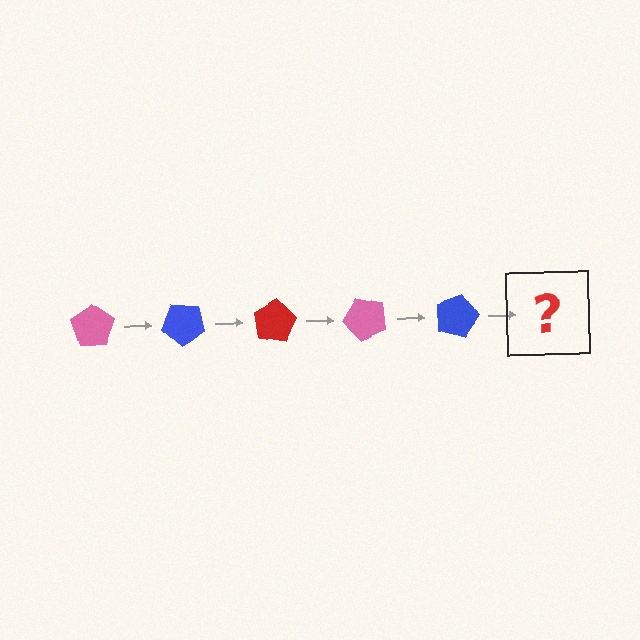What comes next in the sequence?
The next element should be a red pentagon, rotated 200 degrees from the start.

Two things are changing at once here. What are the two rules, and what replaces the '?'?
The two rules are that it rotates 40 degrees each step and the color cycles through pink, blue, and red. The '?' should be a red pentagon, rotated 200 degrees from the start.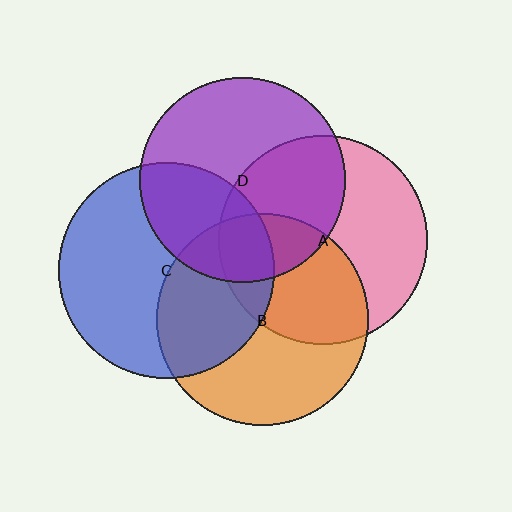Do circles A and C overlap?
Yes.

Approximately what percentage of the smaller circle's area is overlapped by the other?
Approximately 15%.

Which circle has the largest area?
Circle C (blue).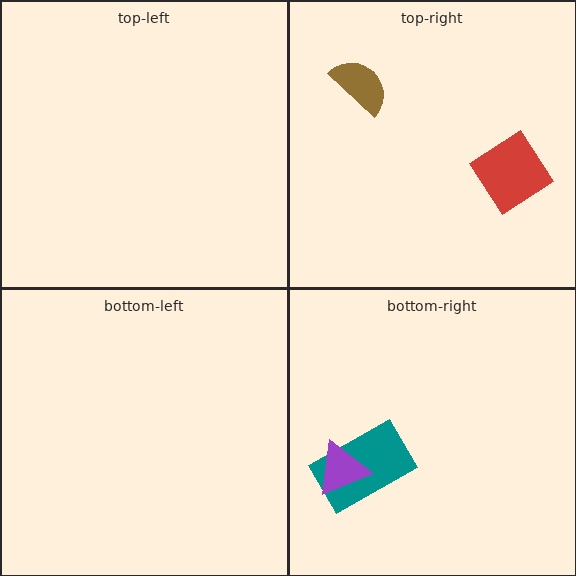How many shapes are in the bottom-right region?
2.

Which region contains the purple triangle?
The bottom-right region.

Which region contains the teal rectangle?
The bottom-right region.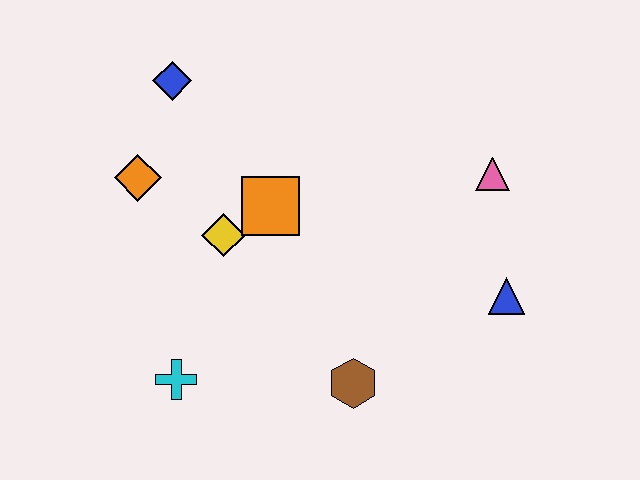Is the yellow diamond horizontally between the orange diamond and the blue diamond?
No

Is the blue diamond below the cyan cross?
No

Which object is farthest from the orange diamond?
The blue triangle is farthest from the orange diamond.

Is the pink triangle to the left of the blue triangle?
Yes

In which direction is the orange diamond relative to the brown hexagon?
The orange diamond is to the left of the brown hexagon.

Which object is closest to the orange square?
The yellow diamond is closest to the orange square.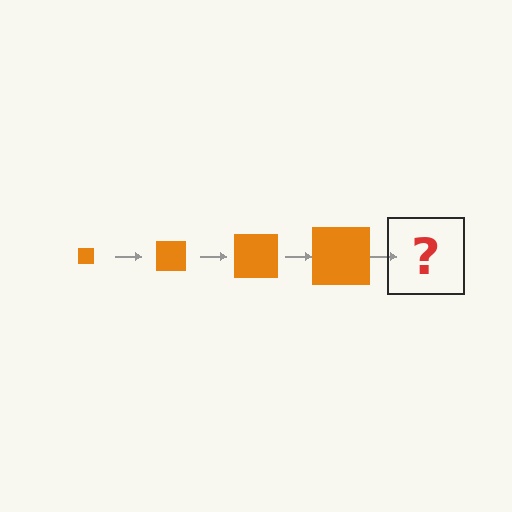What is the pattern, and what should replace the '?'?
The pattern is that the square gets progressively larger each step. The '?' should be an orange square, larger than the previous one.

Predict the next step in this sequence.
The next step is an orange square, larger than the previous one.